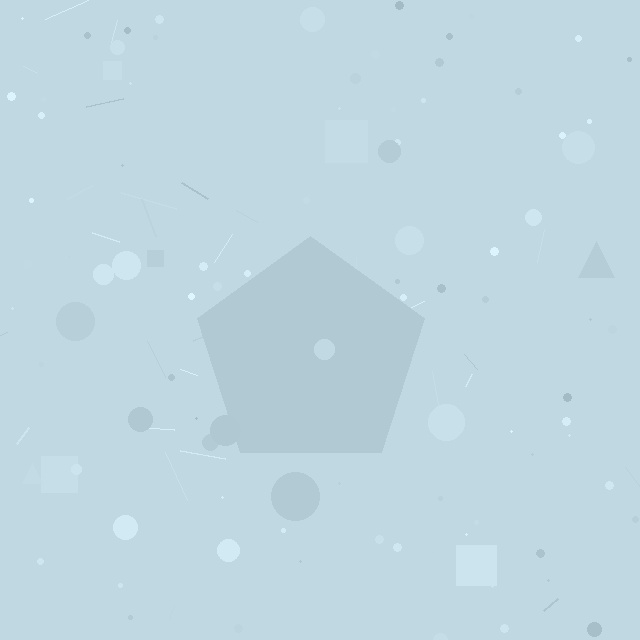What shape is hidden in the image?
A pentagon is hidden in the image.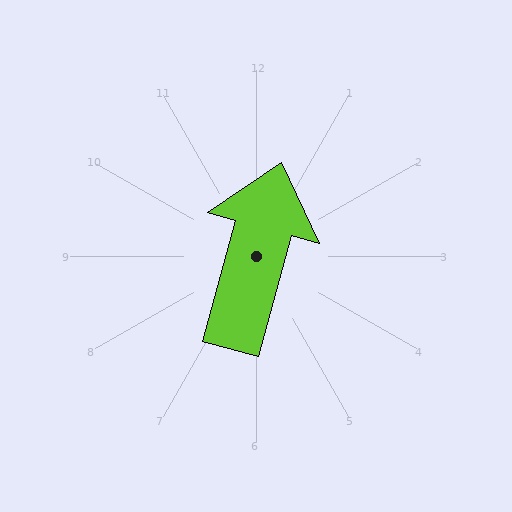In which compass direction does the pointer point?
North.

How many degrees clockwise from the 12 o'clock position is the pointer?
Approximately 15 degrees.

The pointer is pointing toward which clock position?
Roughly 1 o'clock.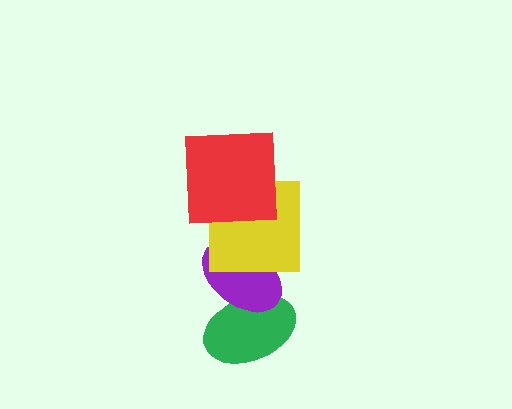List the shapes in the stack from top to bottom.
From top to bottom: the red square, the yellow square, the purple ellipse, the green ellipse.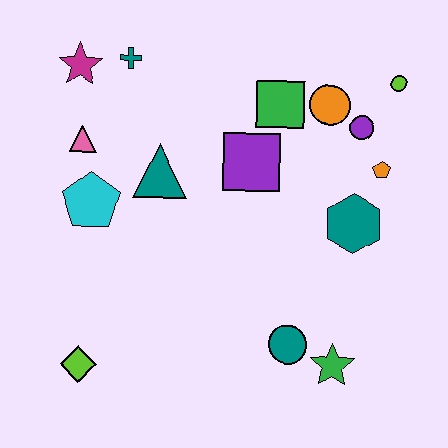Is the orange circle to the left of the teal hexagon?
Yes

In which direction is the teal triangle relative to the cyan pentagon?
The teal triangle is to the right of the cyan pentagon.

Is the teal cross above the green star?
Yes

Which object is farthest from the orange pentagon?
The lime diamond is farthest from the orange pentagon.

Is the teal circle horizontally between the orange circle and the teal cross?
Yes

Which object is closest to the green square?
The orange circle is closest to the green square.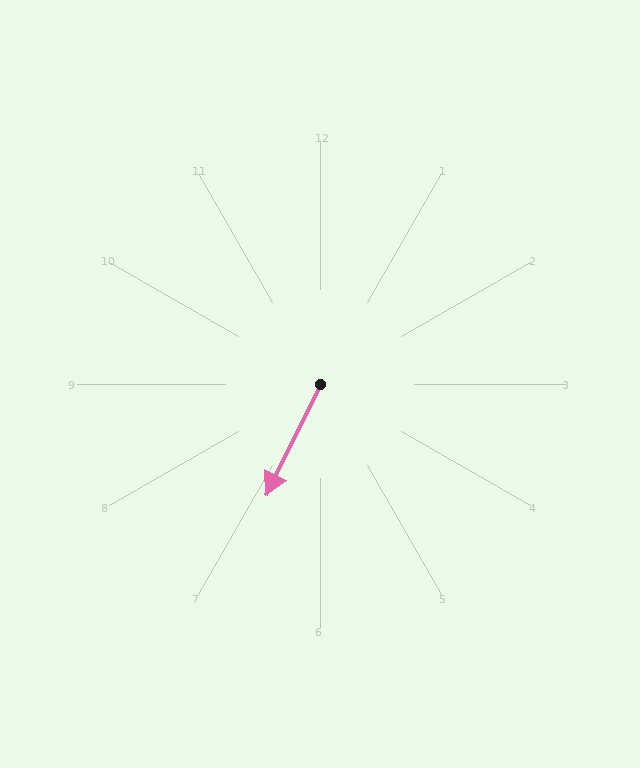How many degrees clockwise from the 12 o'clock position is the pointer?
Approximately 206 degrees.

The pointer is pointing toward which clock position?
Roughly 7 o'clock.